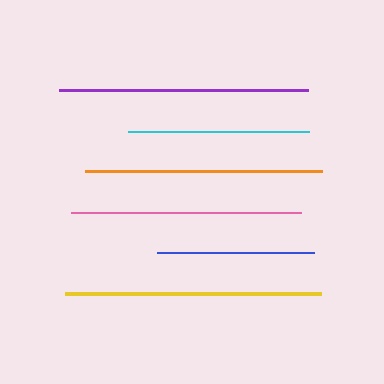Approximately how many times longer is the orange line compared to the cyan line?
The orange line is approximately 1.3 times the length of the cyan line.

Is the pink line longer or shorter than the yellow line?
The yellow line is longer than the pink line.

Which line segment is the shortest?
The blue line is the shortest at approximately 157 pixels.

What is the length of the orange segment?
The orange segment is approximately 237 pixels long.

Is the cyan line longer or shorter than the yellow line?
The yellow line is longer than the cyan line.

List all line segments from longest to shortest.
From longest to shortest: yellow, purple, orange, pink, cyan, blue.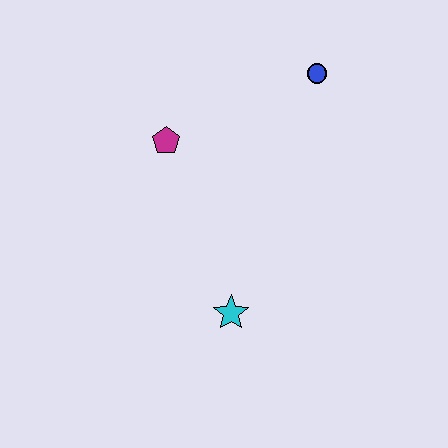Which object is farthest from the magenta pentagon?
The cyan star is farthest from the magenta pentagon.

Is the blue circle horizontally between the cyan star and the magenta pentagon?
No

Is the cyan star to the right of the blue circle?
No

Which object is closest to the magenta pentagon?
The blue circle is closest to the magenta pentagon.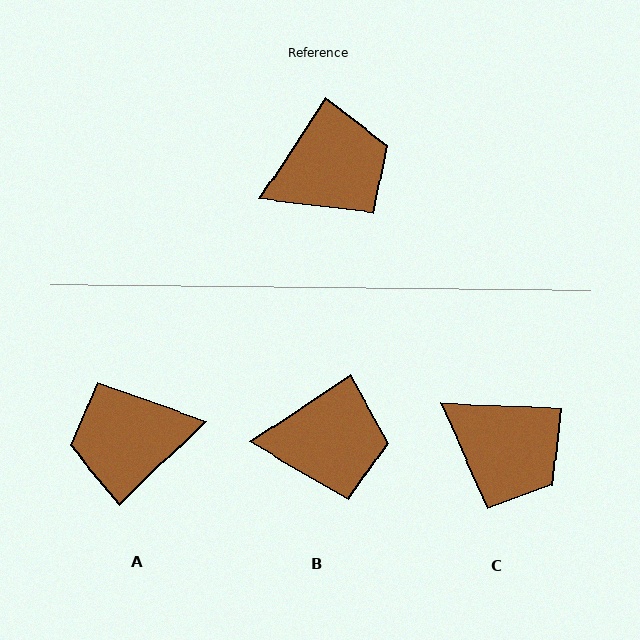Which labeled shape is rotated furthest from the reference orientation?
A, about 168 degrees away.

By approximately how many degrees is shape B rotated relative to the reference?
Approximately 23 degrees clockwise.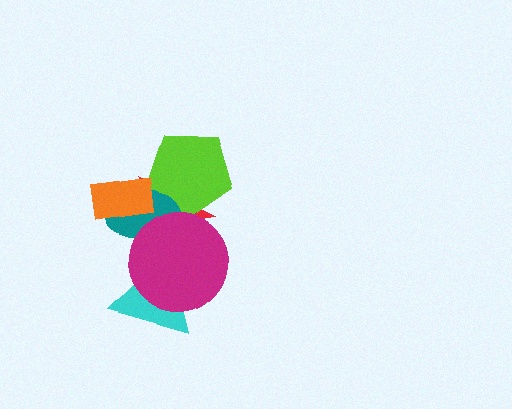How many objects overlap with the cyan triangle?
1 object overlaps with the cyan triangle.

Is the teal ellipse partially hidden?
Yes, it is partially covered by another shape.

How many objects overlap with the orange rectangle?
2 objects overlap with the orange rectangle.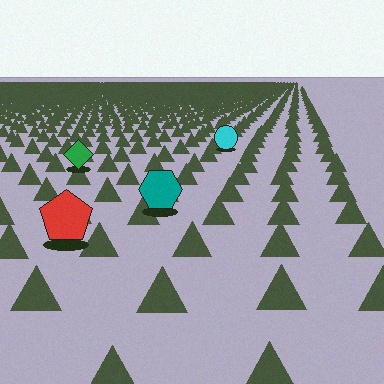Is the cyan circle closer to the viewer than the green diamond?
No. The green diamond is closer — you can tell from the texture gradient: the ground texture is coarser near it.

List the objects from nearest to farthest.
From nearest to farthest: the red pentagon, the teal hexagon, the green diamond, the cyan circle.